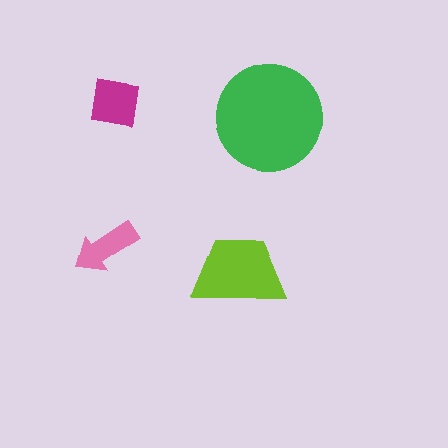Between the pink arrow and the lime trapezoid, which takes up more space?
The lime trapezoid.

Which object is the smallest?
The pink arrow.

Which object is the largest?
The green circle.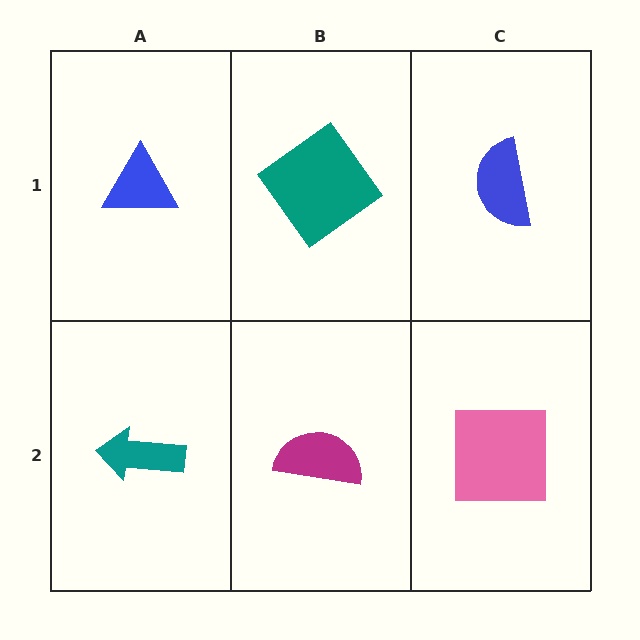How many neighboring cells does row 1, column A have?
2.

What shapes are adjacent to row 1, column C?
A pink square (row 2, column C), a teal diamond (row 1, column B).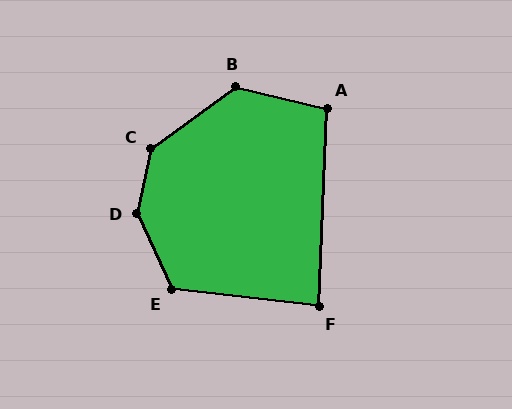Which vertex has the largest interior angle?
D, at approximately 143 degrees.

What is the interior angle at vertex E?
Approximately 121 degrees (obtuse).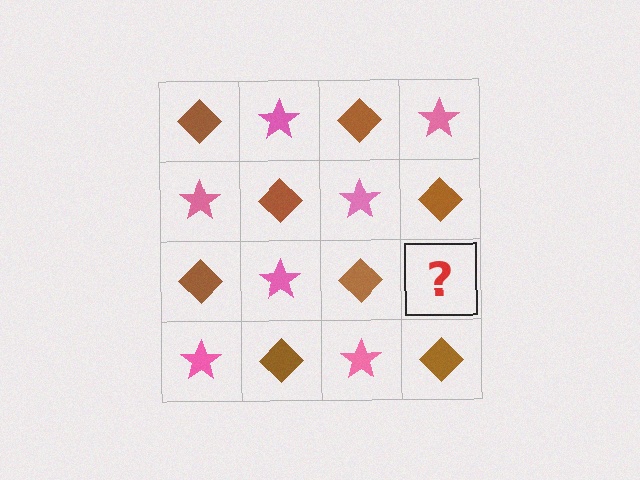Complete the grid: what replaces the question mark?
The question mark should be replaced with a pink star.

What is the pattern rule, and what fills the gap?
The rule is that it alternates brown diamond and pink star in a checkerboard pattern. The gap should be filled with a pink star.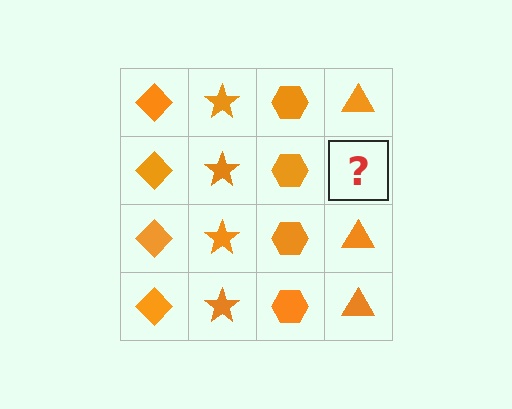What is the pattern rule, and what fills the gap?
The rule is that each column has a consistent shape. The gap should be filled with an orange triangle.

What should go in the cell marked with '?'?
The missing cell should contain an orange triangle.